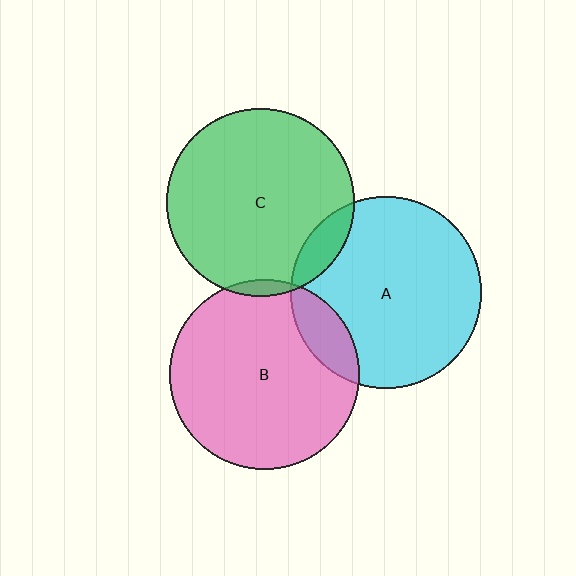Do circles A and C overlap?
Yes.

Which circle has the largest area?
Circle A (cyan).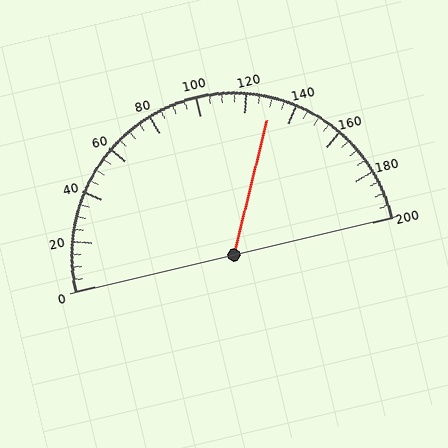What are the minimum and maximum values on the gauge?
The gauge ranges from 0 to 200.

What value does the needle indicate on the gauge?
The needle indicates approximately 130.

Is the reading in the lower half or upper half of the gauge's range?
The reading is in the upper half of the range (0 to 200).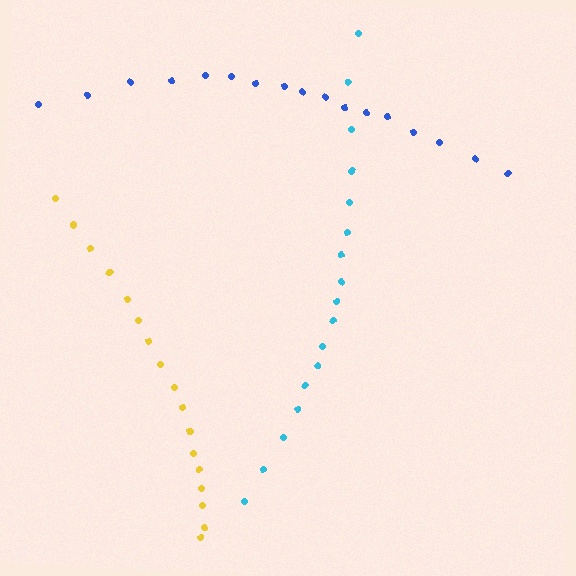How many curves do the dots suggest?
There are 3 distinct paths.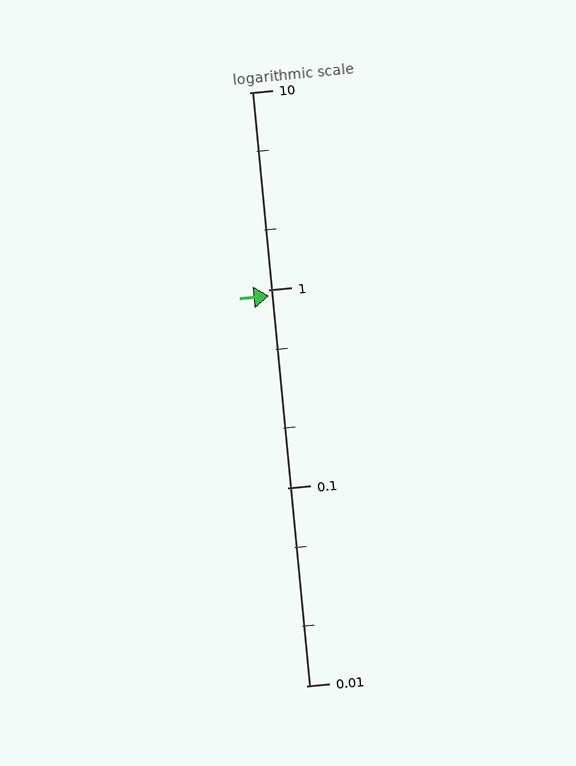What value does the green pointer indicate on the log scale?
The pointer indicates approximately 0.94.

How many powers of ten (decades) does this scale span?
The scale spans 3 decades, from 0.01 to 10.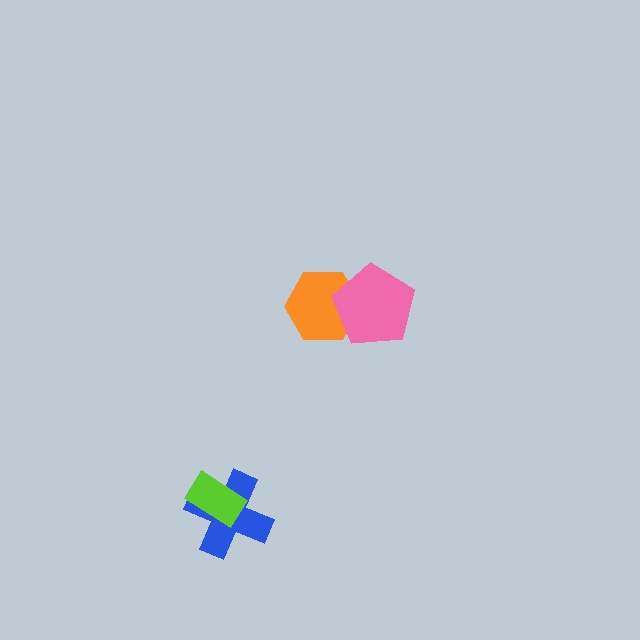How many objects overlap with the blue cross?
1 object overlaps with the blue cross.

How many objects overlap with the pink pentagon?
1 object overlaps with the pink pentagon.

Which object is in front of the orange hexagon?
The pink pentagon is in front of the orange hexagon.